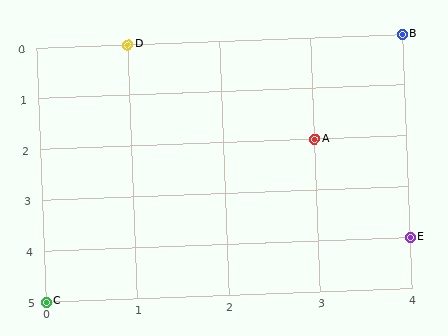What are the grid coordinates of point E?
Point E is at grid coordinates (4, 4).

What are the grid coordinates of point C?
Point C is at grid coordinates (0, 5).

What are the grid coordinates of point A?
Point A is at grid coordinates (3, 2).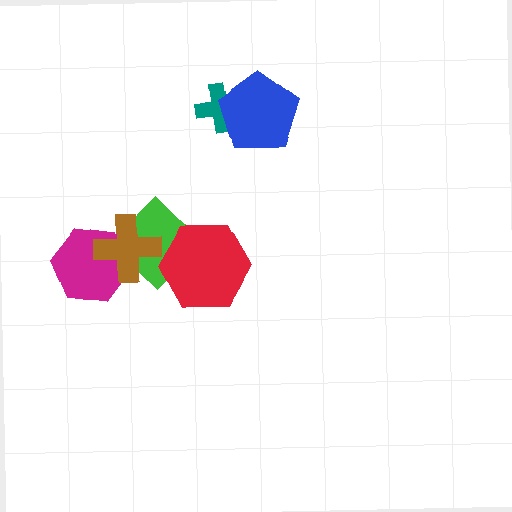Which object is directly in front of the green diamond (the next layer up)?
The red hexagon is directly in front of the green diamond.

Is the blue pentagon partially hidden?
No, no other shape covers it.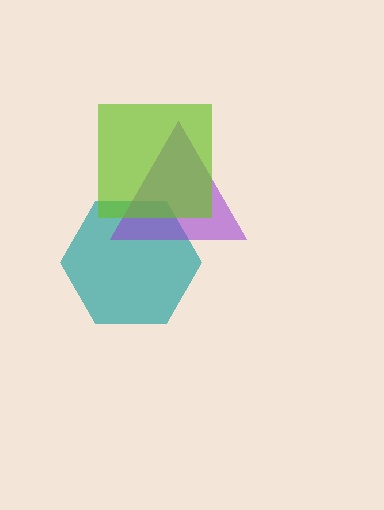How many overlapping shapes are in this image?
There are 3 overlapping shapes in the image.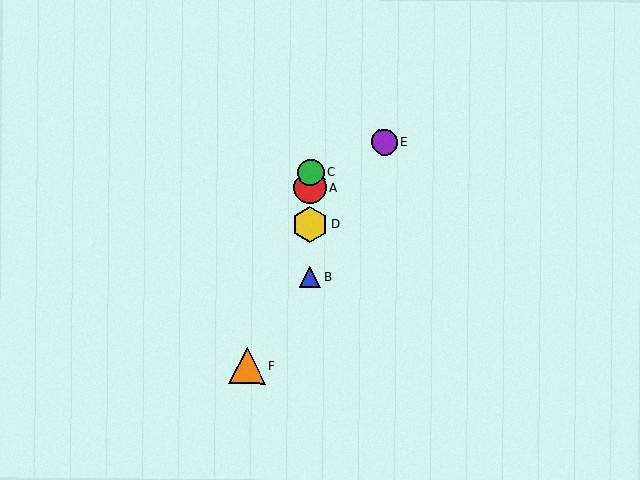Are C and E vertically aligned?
No, C is at x≈311 and E is at x≈384.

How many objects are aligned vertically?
4 objects (A, B, C, D) are aligned vertically.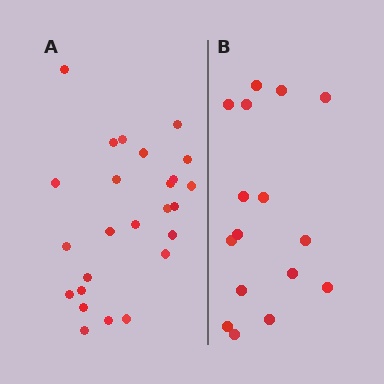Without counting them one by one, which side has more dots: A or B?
Region A (the left region) has more dots.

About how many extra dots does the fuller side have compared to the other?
Region A has roughly 8 or so more dots than region B.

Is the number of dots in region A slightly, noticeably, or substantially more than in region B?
Region A has substantially more. The ratio is roughly 1.6 to 1.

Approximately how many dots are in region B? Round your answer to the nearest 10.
About 20 dots. (The exact count is 16, which rounds to 20.)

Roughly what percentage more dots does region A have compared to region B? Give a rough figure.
About 55% more.